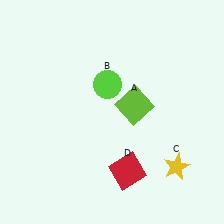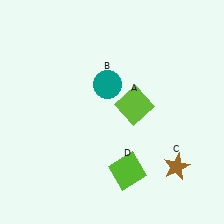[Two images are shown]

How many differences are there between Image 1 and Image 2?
There are 3 differences between the two images.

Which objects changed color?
B changed from lime to teal. C changed from yellow to brown. D changed from red to lime.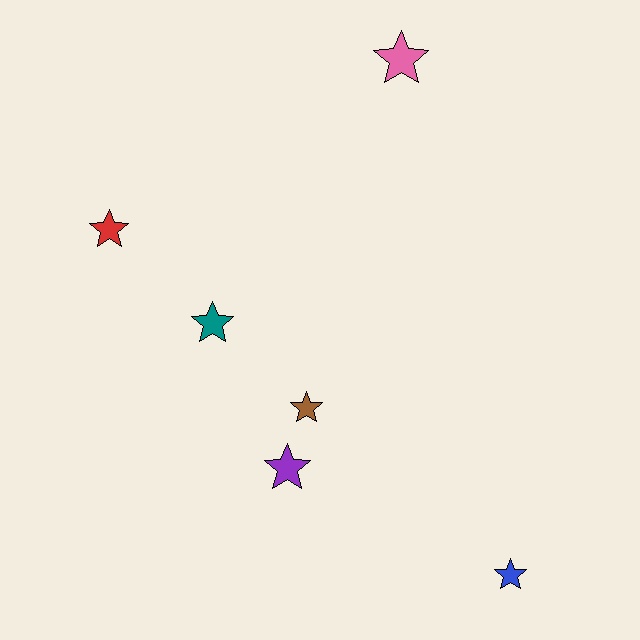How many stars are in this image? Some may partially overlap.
There are 6 stars.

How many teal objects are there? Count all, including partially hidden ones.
There is 1 teal object.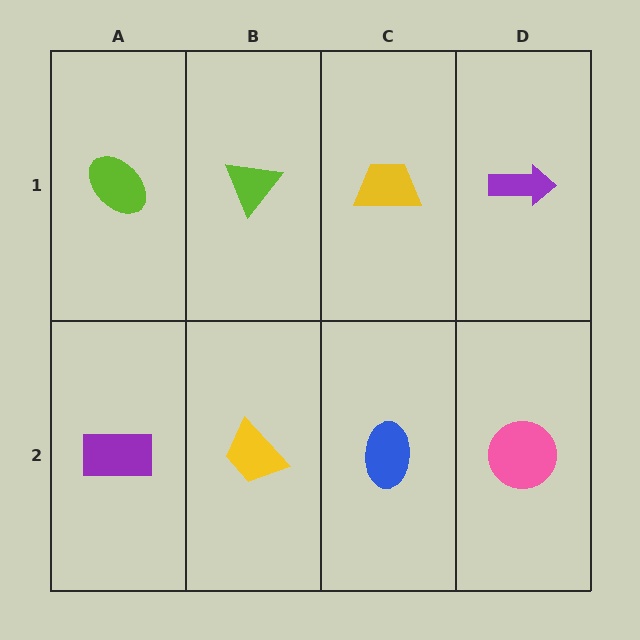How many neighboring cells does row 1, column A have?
2.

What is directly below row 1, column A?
A purple rectangle.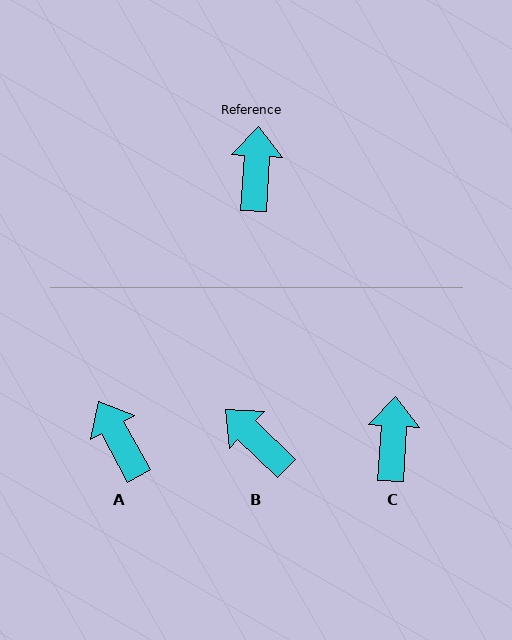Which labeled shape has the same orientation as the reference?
C.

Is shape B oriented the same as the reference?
No, it is off by about 50 degrees.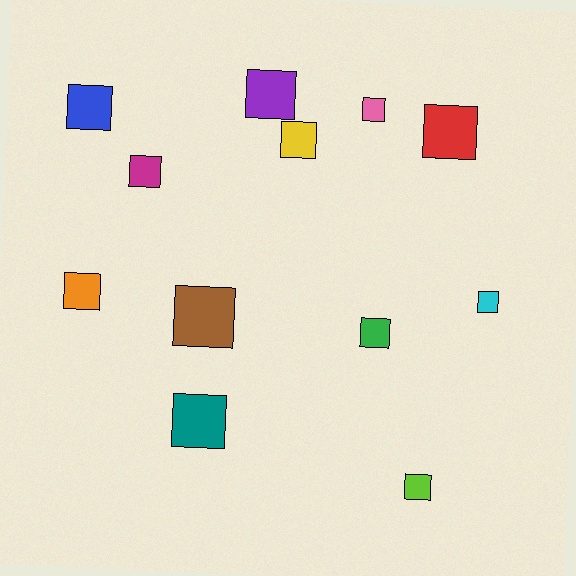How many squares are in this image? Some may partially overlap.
There are 12 squares.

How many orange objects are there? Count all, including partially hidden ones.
There is 1 orange object.